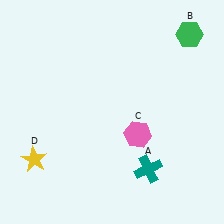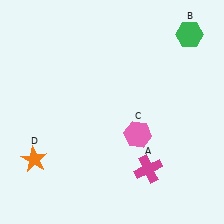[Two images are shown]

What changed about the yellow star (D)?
In Image 1, D is yellow. In Image 2, it changed to orange.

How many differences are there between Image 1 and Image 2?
There are 2 differences between the two images.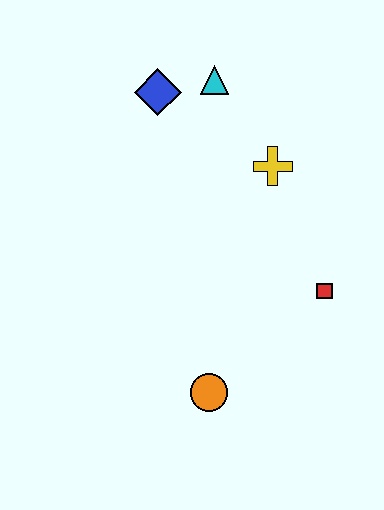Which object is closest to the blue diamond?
The cyan triangle is closest to the blue diamond.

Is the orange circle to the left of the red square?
Yes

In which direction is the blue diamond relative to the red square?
The blue diamond is above the red square.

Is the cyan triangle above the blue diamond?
Yes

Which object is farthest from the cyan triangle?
The orange circle is farthest from the cyan triangle.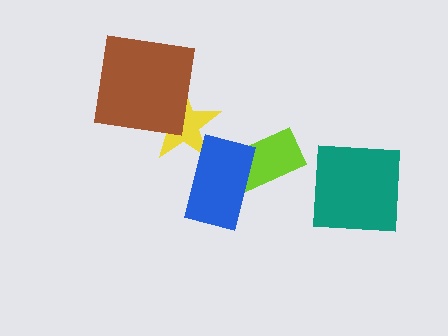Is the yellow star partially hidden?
Yes, it is partially covered by another shape.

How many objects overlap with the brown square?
1 object overlaps with the brown square.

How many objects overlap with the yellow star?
2 objects overlap with the yellow star.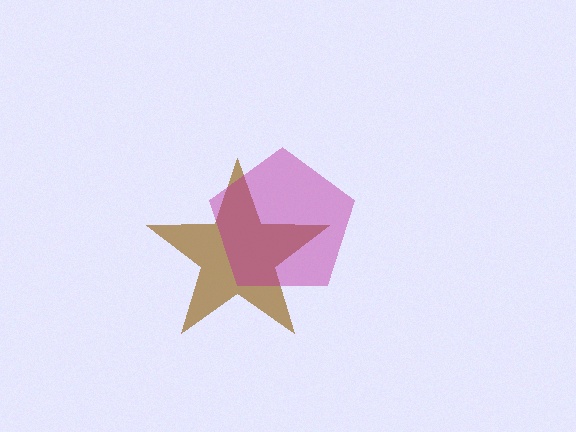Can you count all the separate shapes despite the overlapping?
Yes, there are 2 separate shapes.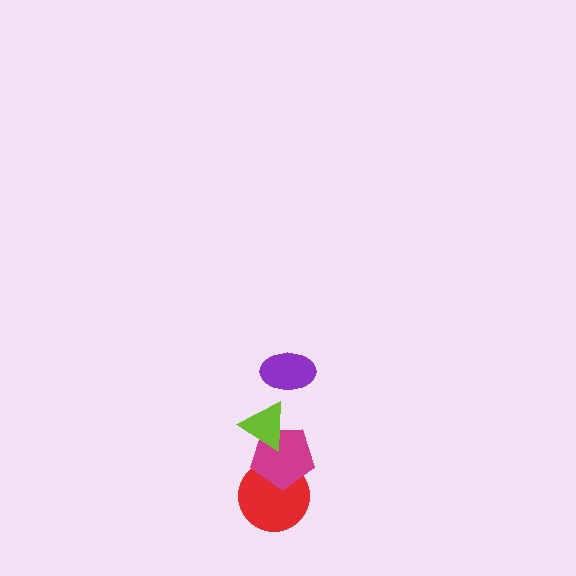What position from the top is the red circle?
The red circle is 4th from the top.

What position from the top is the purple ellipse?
The purple ellipse is 1st from the top.